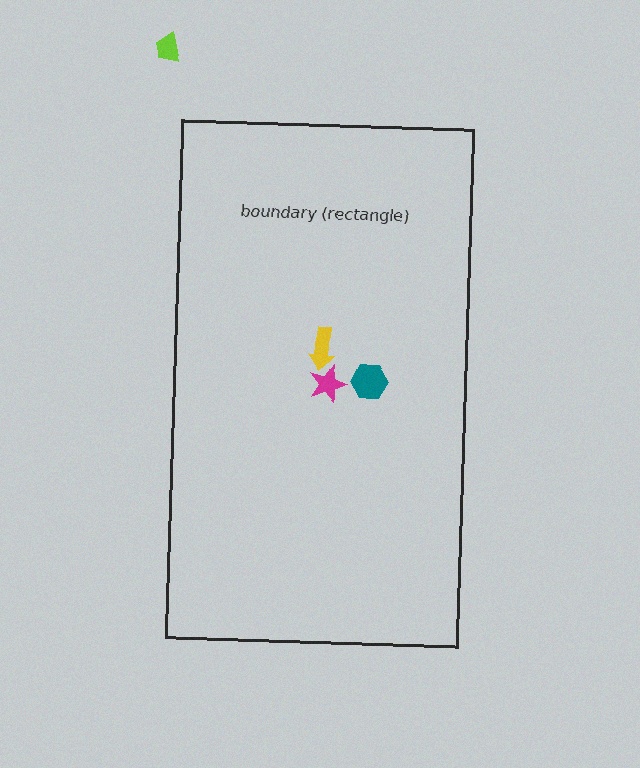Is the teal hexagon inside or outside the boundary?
Inside.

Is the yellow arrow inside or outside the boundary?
Inside.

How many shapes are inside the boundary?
3 inside, 1 outside.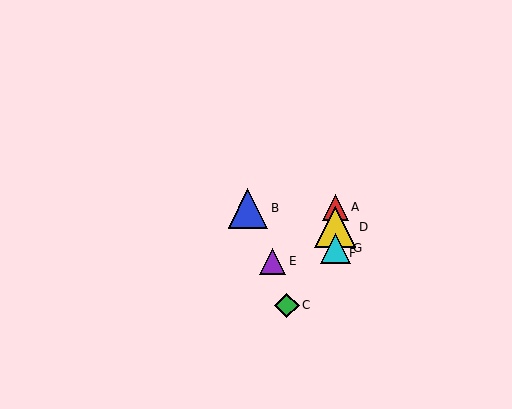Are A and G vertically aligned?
Yes, both are at x≈335.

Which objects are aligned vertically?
Objects A, D, F, G are aligned vertically.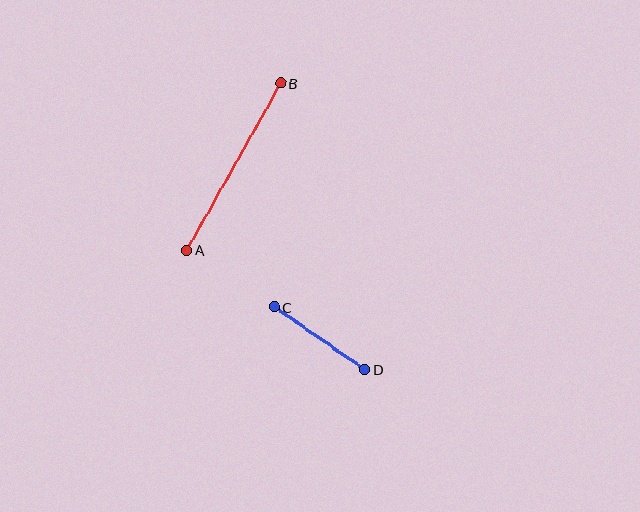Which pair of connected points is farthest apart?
Points A and B are farthest apart.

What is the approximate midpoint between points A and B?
The midpoint is at approximately (234, 167) pixels.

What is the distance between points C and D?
The distance is approximately 110 pixels.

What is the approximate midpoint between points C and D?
The midpoint is at approximately (319, 338) pixels.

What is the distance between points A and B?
The distance is approximately 191 pixels.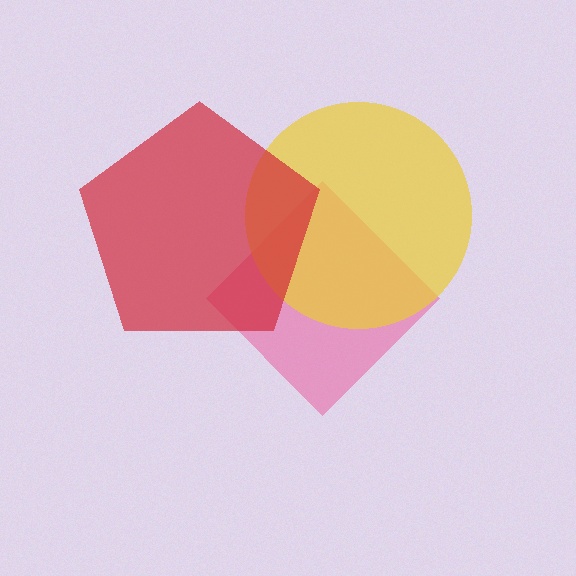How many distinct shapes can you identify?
There are 3 distinct shapes: a pink diamond, a yellow circle, a red pentagon.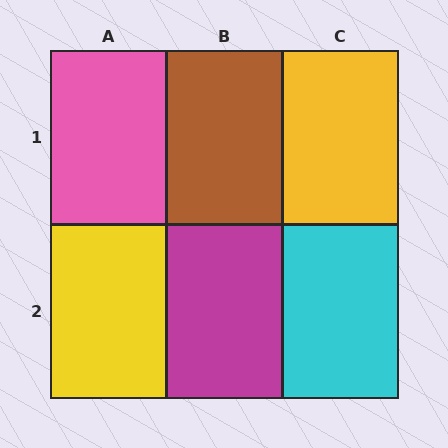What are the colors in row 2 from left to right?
Yellow, magenta, cyan.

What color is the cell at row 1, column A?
Pink.